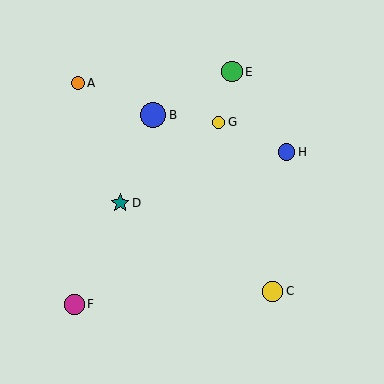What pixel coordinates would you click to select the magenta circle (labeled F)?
Click at (74, 304) to select the magenta circle F.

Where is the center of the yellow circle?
The center of the yellow circle is at (273, 291).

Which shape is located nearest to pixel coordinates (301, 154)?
The blue circle (labeled H) at (286, 152) is nearest to that location.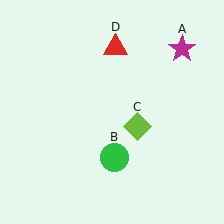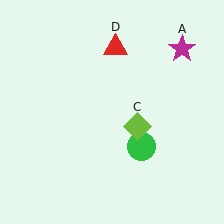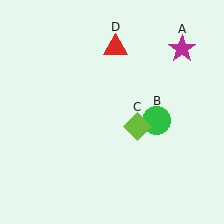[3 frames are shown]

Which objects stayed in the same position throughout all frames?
Magenta star (object A) and lime diamond (object C) and red triangle (object D) remained stationary.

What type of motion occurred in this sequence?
The green circle (object B) rotated counterclockwise around the center of the scene.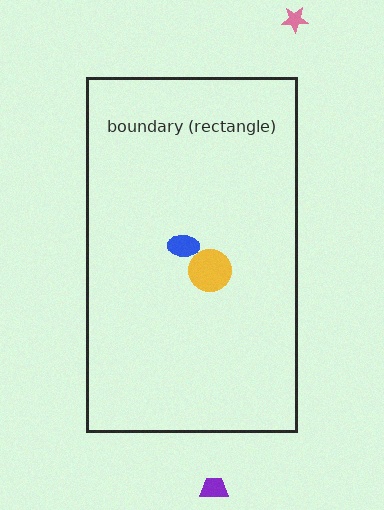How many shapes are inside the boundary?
2 inside, 2 outside.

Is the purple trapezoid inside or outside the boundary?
Outside.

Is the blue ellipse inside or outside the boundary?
Inside.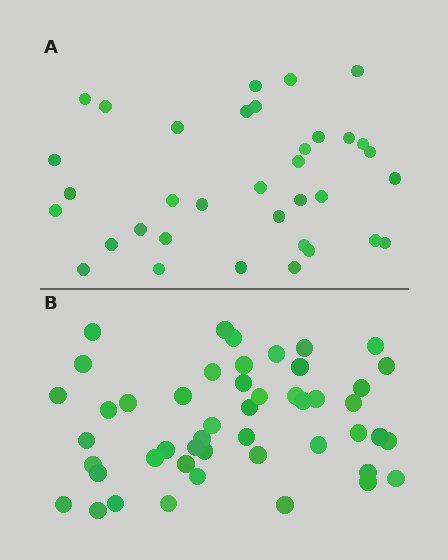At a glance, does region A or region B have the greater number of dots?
Region B (the bottom region) has more dots.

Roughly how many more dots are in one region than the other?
Region B has approximately 15 more dots than region A.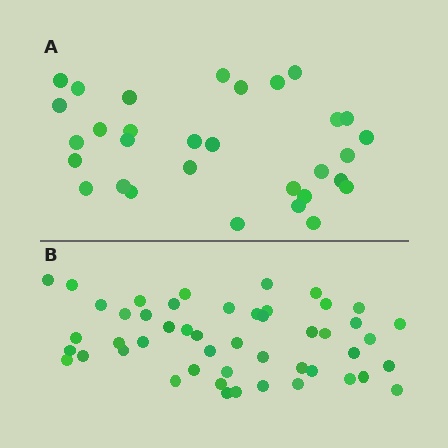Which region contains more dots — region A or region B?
Region B (the bottom region) has more dots.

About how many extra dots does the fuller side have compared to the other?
Region B has approximately 20 more dots than region A.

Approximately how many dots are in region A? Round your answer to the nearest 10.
About 30 dots. (The exact count is 31, which rounds to 30.)